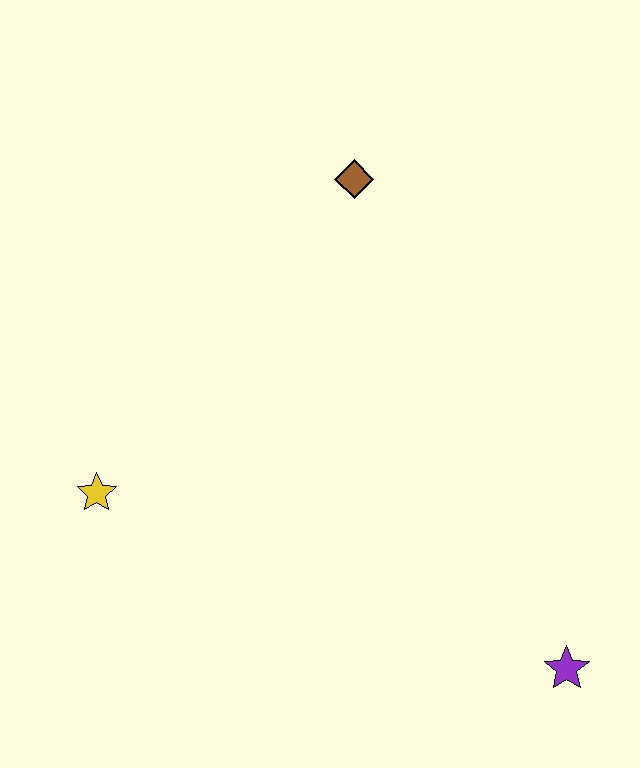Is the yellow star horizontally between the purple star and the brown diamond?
No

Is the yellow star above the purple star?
Yes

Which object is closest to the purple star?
The yellow star is closest to the purple star.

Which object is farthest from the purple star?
The brown diamond is farthest from the purple star.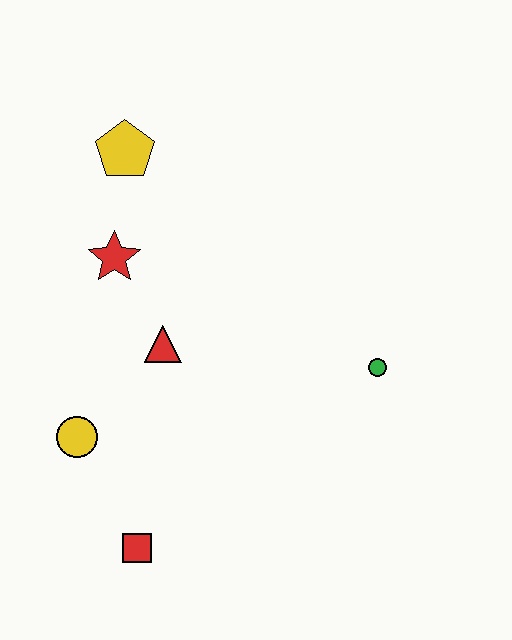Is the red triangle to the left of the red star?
No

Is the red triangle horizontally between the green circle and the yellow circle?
Yes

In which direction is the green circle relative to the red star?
The green circle is to the right of the red star.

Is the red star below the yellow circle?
No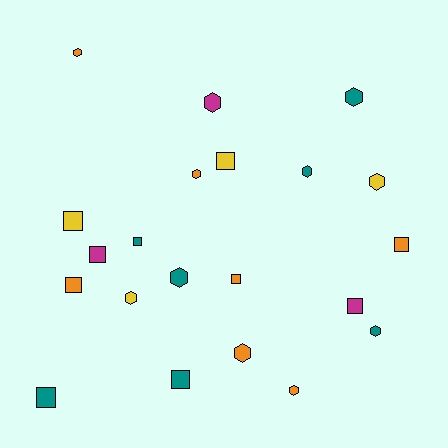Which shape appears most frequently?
Hexagon, with 11 objects.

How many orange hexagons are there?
There are 4 orange hexagons.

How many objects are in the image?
There are 21 objects.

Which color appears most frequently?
Orange, with 7 objects.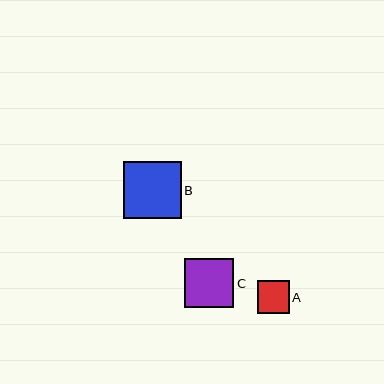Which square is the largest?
Square B is the largest with a size of approximately 57 pixels.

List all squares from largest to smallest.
From largest to smallest: B, C, A.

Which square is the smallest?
Square A is the smallest with a size of approximately 32 pixels.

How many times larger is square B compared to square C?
Square B is approximately 1.2 times the size of square C.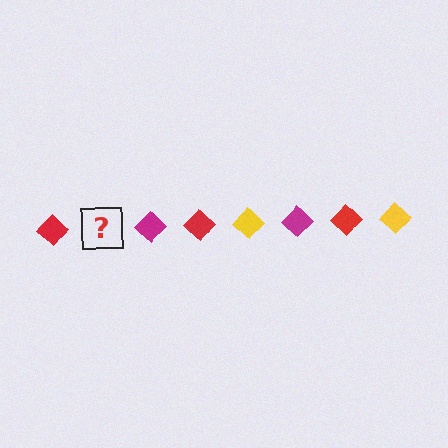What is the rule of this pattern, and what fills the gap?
The rule is that the pattern cycles through red, yellow, magenta diamonds. The gap should be filled with a yellow diamond.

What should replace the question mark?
The question mark should be replaced with a yellow diamond.